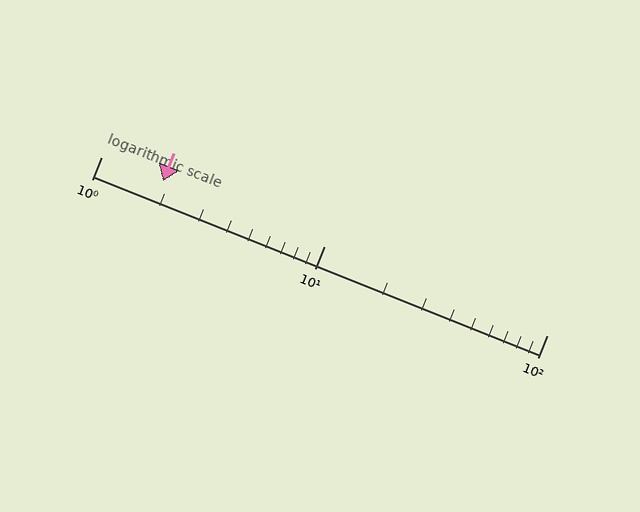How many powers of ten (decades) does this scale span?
The scale spans 2 decades, from 1 to 100.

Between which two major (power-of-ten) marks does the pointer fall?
The pointer is between 1 and 10.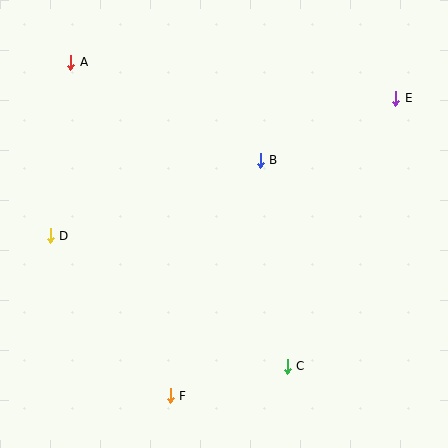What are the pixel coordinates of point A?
Point A is at (71, 62).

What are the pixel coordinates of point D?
Point D is at (50, 236).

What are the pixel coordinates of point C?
Point C is at (287, 366).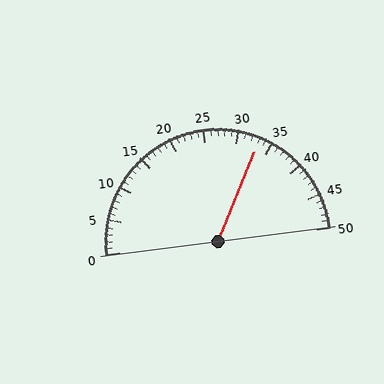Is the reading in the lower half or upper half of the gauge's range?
The reading is in the upper half of the range (0 to 50).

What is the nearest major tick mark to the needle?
The nearest major tick mark is 35.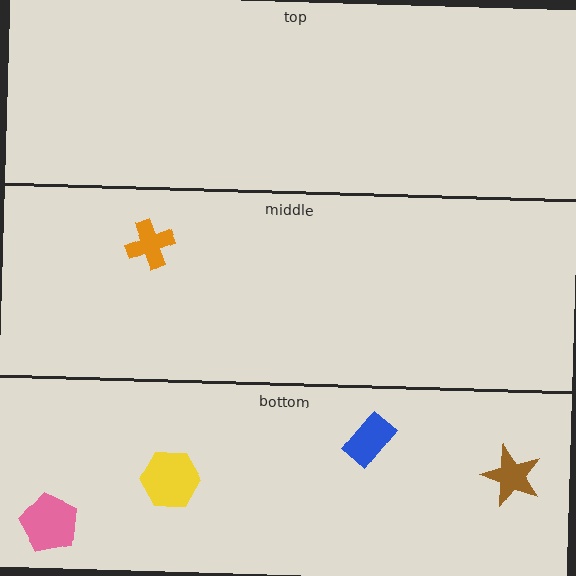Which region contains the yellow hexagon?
The bottom region.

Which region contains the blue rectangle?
The bottom region.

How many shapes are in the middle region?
1.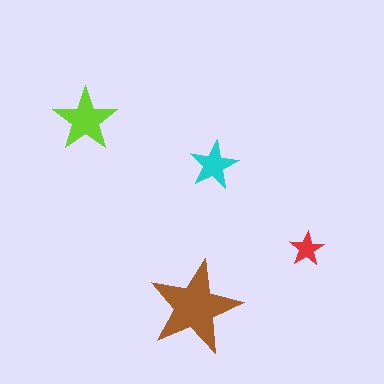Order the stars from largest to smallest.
the brown one, the lime one, the cyan one, the red one.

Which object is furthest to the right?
The red star is rightmost.